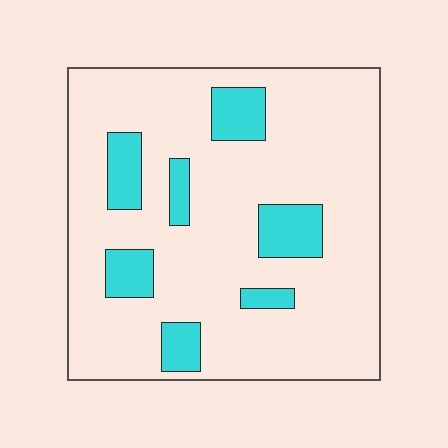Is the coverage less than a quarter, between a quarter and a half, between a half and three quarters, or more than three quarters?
Less than a quarter.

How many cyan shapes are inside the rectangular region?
7.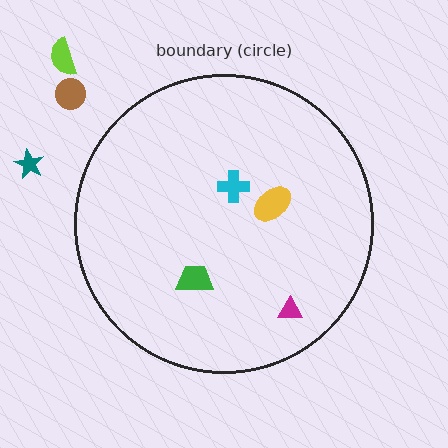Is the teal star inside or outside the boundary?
Outside.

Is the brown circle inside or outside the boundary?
Outside.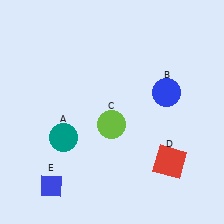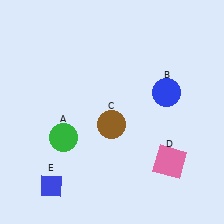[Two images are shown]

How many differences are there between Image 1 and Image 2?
There are 3 differences between the two images.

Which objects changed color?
A changed from teal to green. C changed from lime to brown. D changed from red to pink.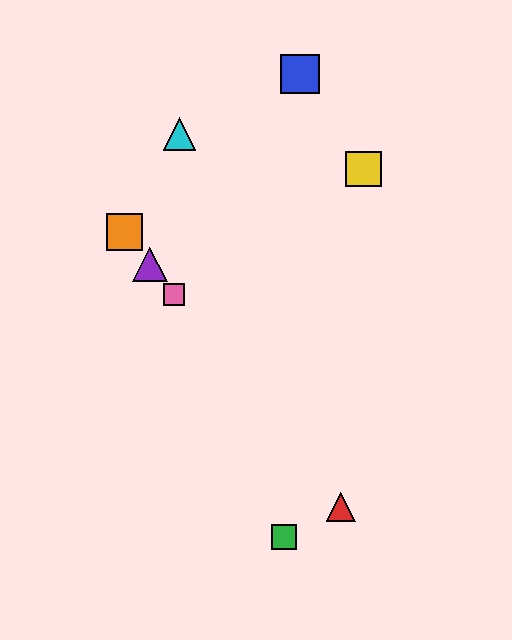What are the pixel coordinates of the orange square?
The orange square is at (125, 232).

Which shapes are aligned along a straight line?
The red triangle, the purple triangle, the orange square, the pink square are aligned along a straight line.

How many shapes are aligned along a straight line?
4 shapes (the red triangle, the purple triangle, the orange square, the pink square) are aligned along a straight line.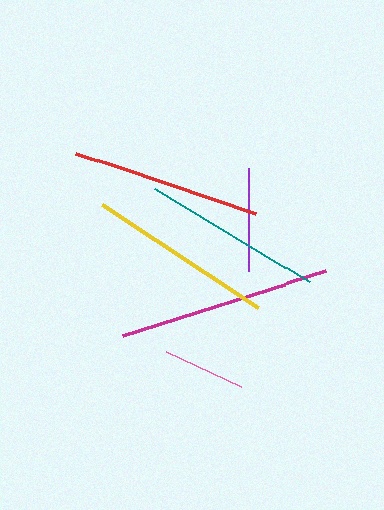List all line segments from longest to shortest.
From longest to shortest: magenta, red, yellow, teal, purple, pink.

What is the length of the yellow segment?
The yellow segment is approximately 187 pixels long.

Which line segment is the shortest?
The pink line is the shortest at approximately 84 pixels.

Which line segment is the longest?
The magenta line is the longest at approximately 213 pixels.